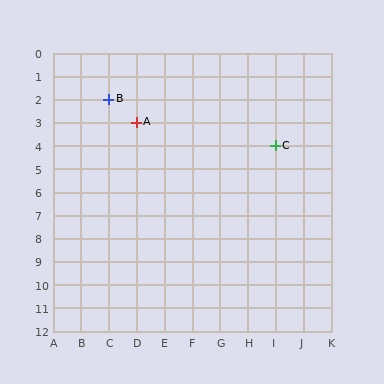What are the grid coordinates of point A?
Point A is at grid coordinates (D, 3).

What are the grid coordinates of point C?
Point C is at grid coordinates (I, 4).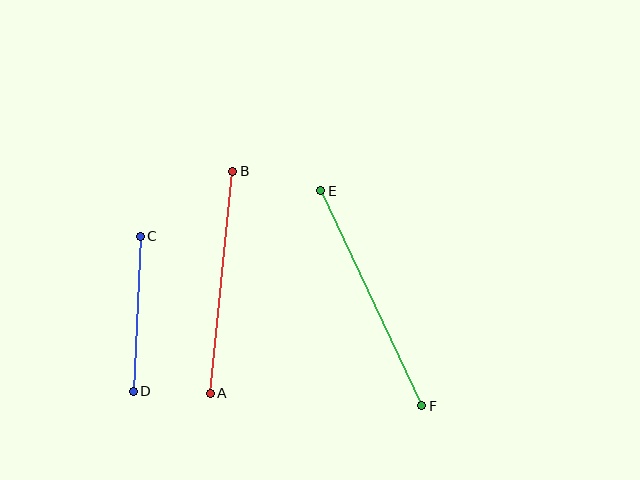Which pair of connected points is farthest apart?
Points E and F are farthest apart.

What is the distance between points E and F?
The distance is approximately 237 pixels.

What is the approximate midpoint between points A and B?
The midpoint is at approximately (221, 282) pixels.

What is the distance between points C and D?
The distance is approximately 155 pixels.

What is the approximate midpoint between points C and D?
The midpoint is at approximately (137, 314) pixels.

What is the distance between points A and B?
The distance is approximately 223 pixels.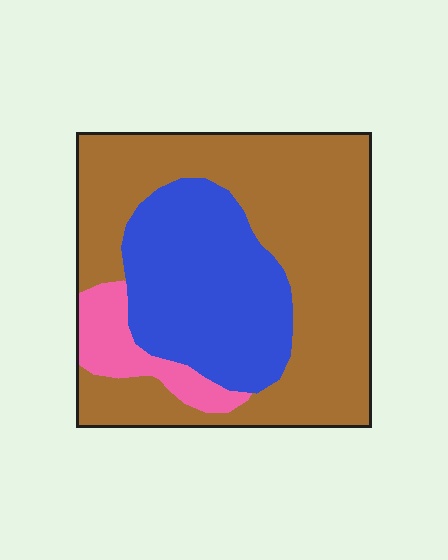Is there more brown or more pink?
Brown.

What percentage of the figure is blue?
Blue takes up between a quarter and a half of the figure.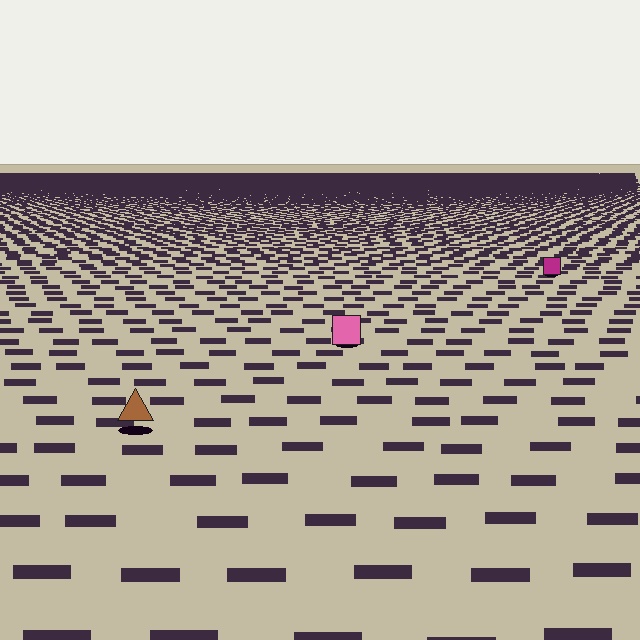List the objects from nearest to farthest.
From nearest to farthest: the brown triangle, the pink square, the magenta square.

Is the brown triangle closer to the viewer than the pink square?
Yes. The brown triangle is closer — you can tell from the texture gradient: the ground texture is coarser near it.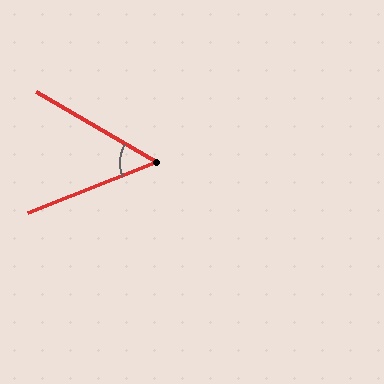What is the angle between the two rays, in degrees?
Approximately 52 degrees.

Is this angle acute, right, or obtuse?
It is acute.